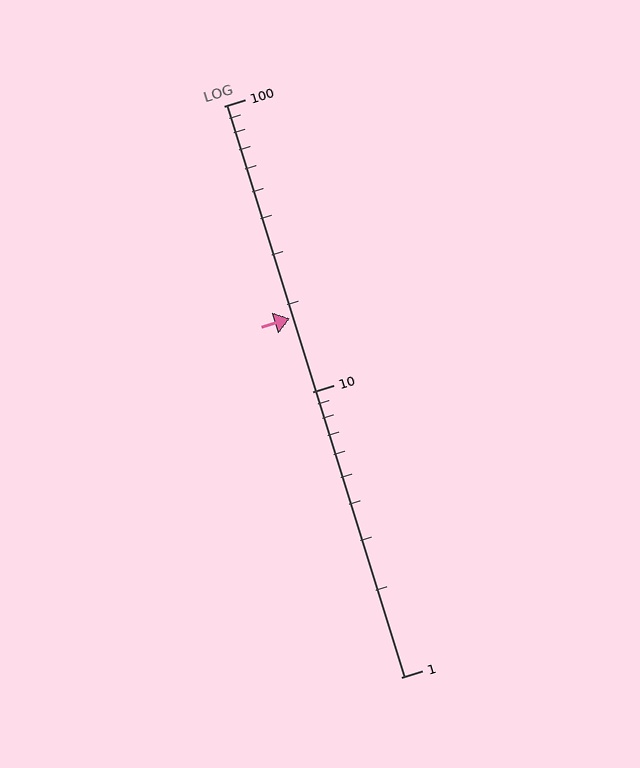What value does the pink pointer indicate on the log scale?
The pointer indicates approximately 18.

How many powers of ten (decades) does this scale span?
The scale spans 2 decades, from 1 to 100.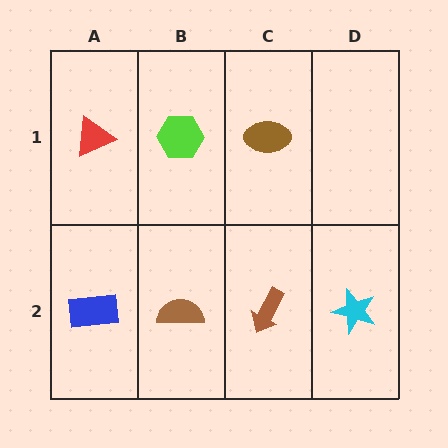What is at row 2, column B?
A brown semicircle.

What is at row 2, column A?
A blue rectangle.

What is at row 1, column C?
A brown ellipse.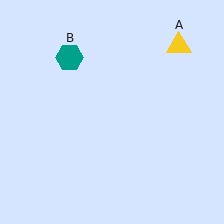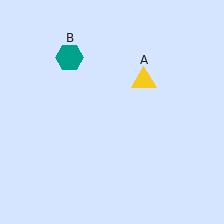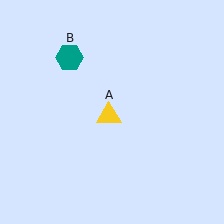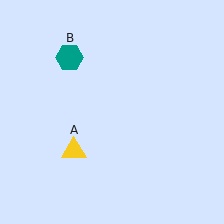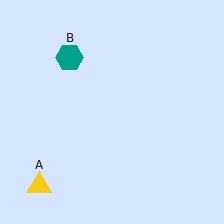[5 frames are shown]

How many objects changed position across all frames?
1 object changed position: yellow triangle (object A).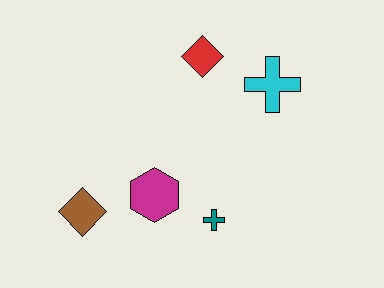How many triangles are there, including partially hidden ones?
There are no triangles.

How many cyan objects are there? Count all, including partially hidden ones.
There is 1 cyan object.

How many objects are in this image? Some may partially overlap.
There are 5 objects.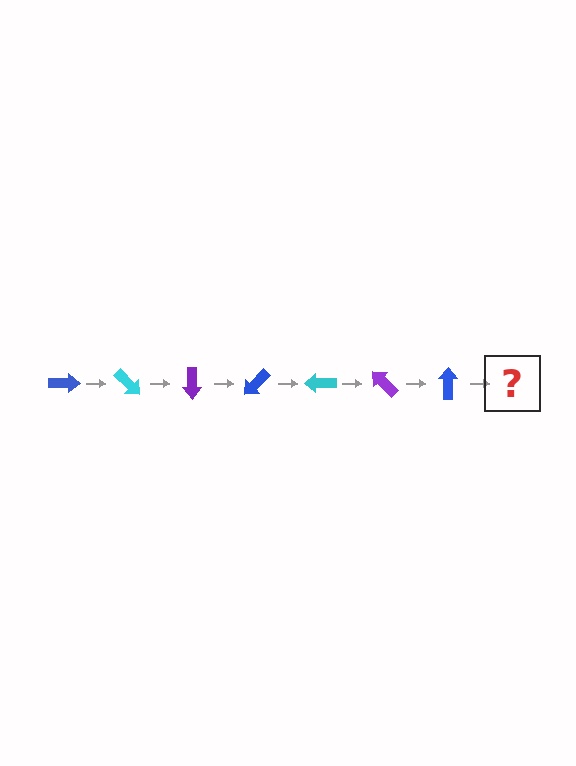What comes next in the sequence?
The next element should be a cyan arrow, rotated 315 degrees from the start.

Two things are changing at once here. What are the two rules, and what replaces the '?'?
The two rules are that it rotates 45 degrees each step and the color cycles through blue, cyan, and purple. The '?' should be a cyan arrow, rotated 315 degrees from the start.